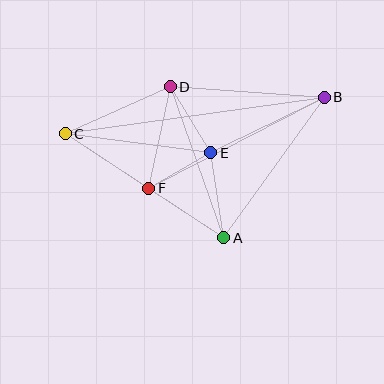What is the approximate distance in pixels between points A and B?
The distance between A and B is approximately 173 pixels.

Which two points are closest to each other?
Points E and F are closest to each other.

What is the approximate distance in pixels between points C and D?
The distance between C and D is approximately 115 pixels.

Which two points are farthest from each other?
Points B and C are farthest from each other.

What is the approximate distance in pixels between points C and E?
The distance between C and E is approximately 147 pixels.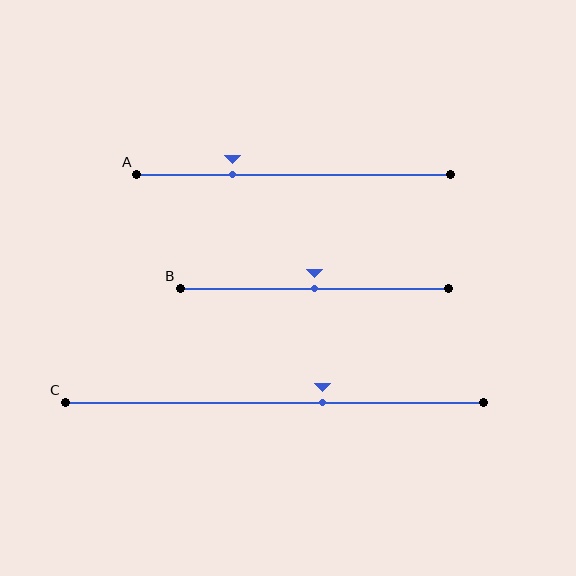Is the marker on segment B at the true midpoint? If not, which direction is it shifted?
Yes, the marker on segment B is at the true midpoint.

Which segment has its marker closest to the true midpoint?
Segment B has its marker closest to the true midpoint.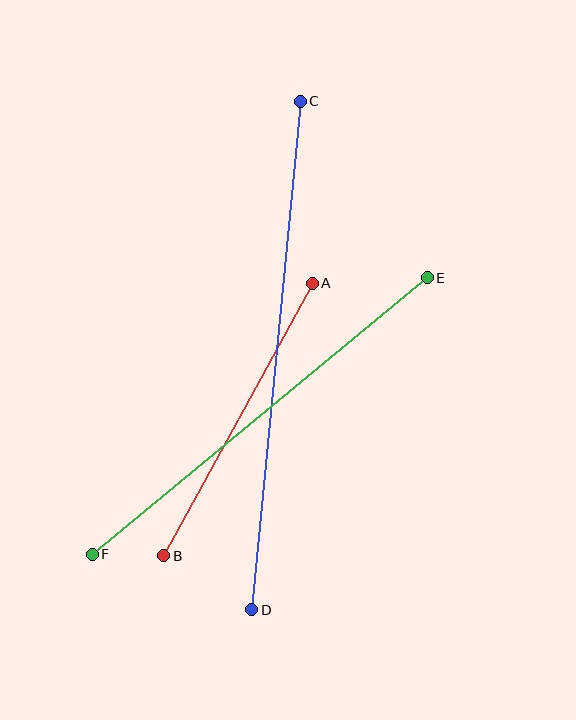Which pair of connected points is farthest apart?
Points C and D are farthest apart.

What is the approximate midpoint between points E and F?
The midpoint is at approximately (260, 416) pixels.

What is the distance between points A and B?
The distance is approximately 310 pixels.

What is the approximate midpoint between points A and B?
The midpoint is at approximately (238, 419) pixels.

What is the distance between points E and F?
The distance is approximately 434 pixels.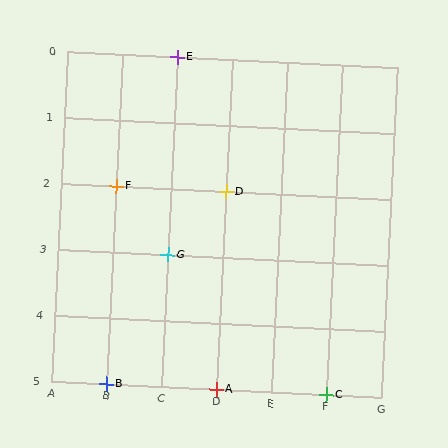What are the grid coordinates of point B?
Point B is at grid coordinates (B, 5).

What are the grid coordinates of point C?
Point C is at grid coordinates (F, 5).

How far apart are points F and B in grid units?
Points F and B are 3 rows apart.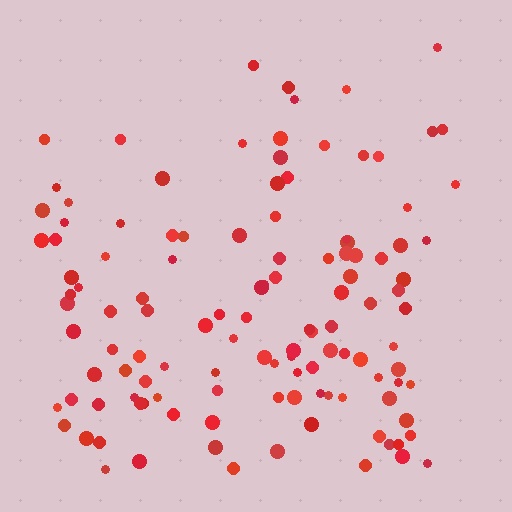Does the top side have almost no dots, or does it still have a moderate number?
Still a moderate number, just noticeably fewer than the bottom.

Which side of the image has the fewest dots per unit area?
The top.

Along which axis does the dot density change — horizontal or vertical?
Vertical.